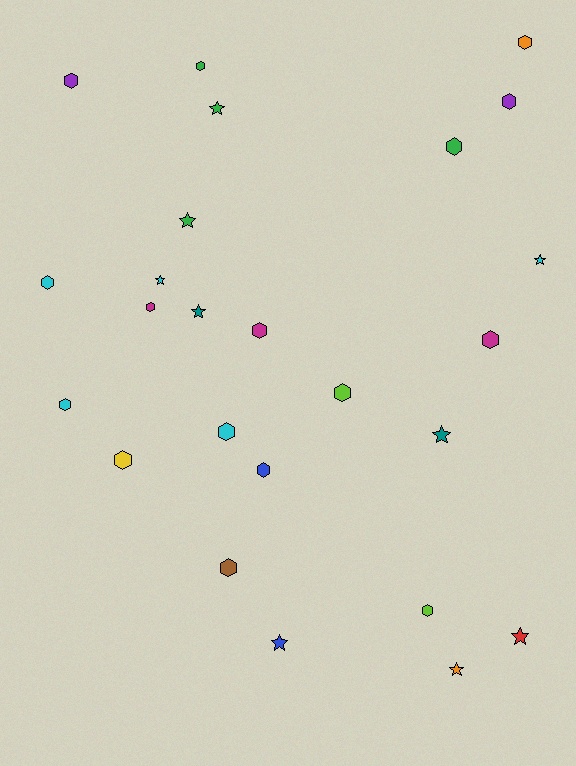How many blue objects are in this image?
There are 2 blue objects.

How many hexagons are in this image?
There are 16 hexagons.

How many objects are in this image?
There are 25 objects.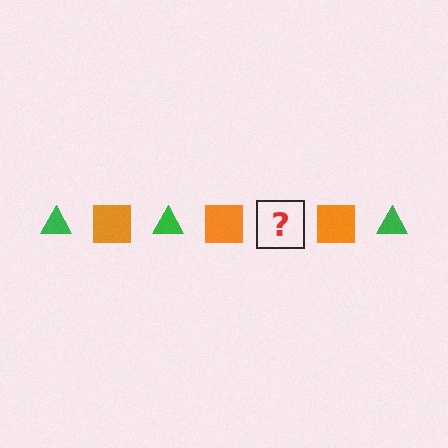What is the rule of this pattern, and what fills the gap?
The rule is that the pattern alternates between green triangle and orange square. The gap should be filled with a green triangle.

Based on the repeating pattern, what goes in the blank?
The blank should be a green triangle.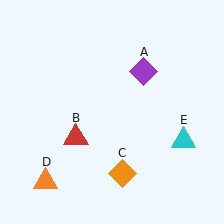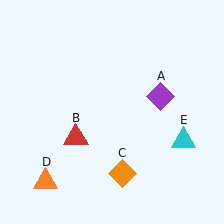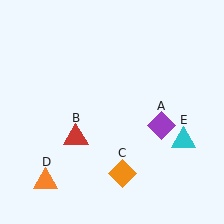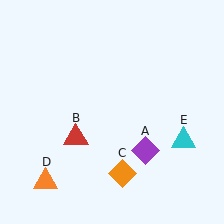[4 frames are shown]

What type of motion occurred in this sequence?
The purple diamond (object A) rotated clockwise around the center of the scene.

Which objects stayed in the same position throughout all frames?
Red triangle (object B) and orange diamond (object C) and orange triangle (object D) and cyan triangle (object E) remained stationary.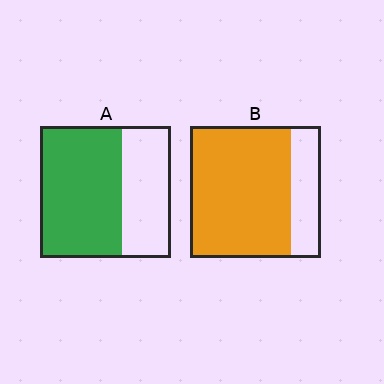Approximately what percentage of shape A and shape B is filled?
A is approximately 65% and B is approximately 75%.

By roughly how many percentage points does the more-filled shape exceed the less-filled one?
By roughly 15 percentage points (B over A).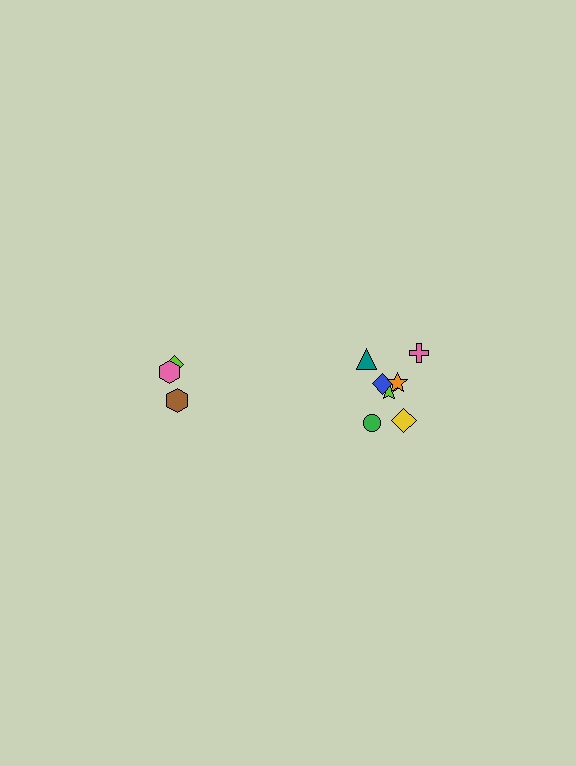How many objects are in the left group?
There are 3 objects.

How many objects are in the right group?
There are 7 objects.